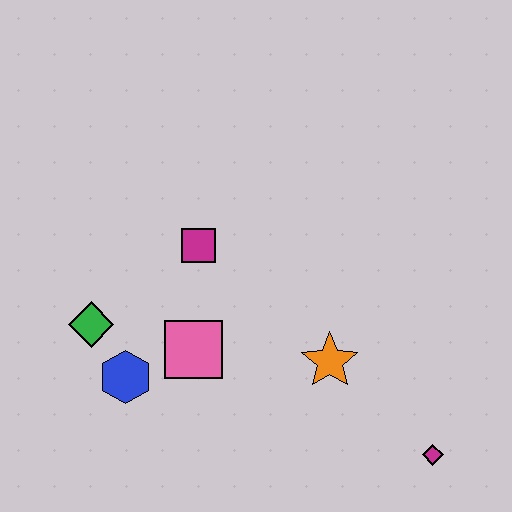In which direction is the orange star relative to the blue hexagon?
The orange star is to the right of the blue hexagon.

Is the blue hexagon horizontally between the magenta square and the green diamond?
Yes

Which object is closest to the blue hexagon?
The green diamond is closest to the blue hexagon.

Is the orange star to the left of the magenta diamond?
Yes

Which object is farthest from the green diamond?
The magenta diamond is farthest from the green diamond.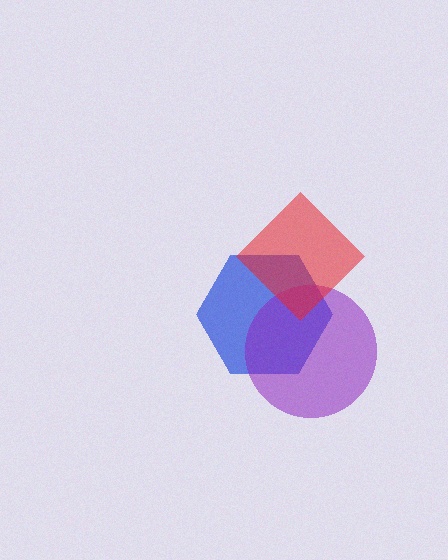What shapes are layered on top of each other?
The layered shapes are: a blue hexagon, a purple circle, a red diamond.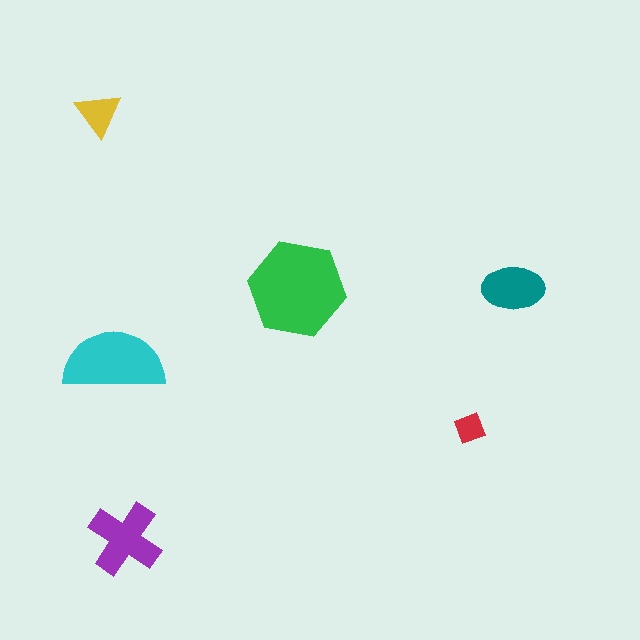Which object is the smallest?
The red diamond.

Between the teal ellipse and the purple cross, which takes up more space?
The purple cross.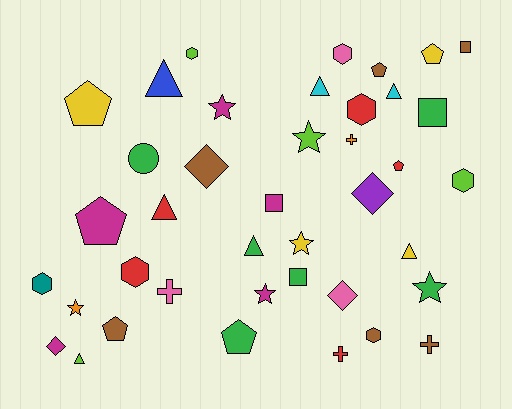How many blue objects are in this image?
There is 1 blue object.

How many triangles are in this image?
There are 7 triangles.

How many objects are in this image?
There are 40 objects.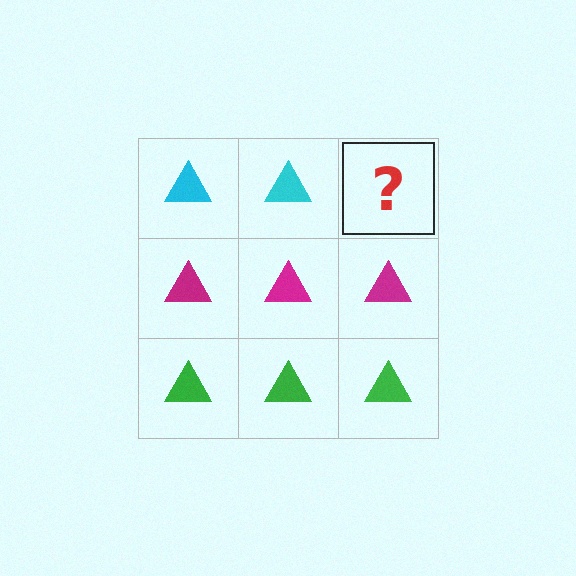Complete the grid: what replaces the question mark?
The question mark should be replaced with a cyan triangle.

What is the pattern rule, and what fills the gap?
The rule is that each row has a consistent color. The gap should be filled with a cyan triangle.